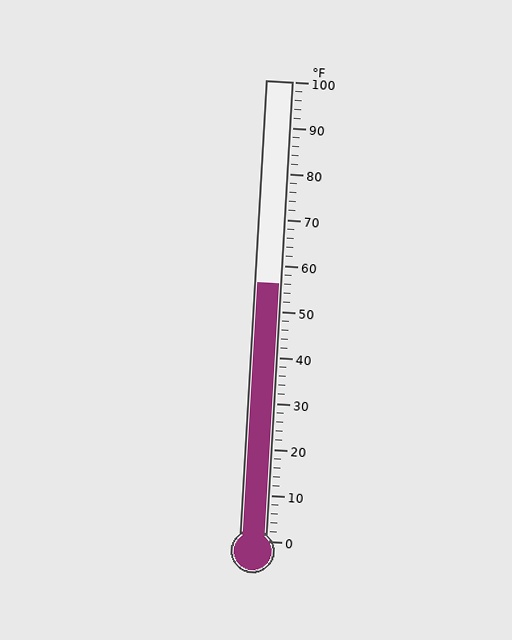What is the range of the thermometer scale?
The thermometer scale ranges from 0°F to 100°F.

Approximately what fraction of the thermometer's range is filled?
The thermometer is filled to approximately 55% of its range.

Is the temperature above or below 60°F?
The temperature is below 60°F.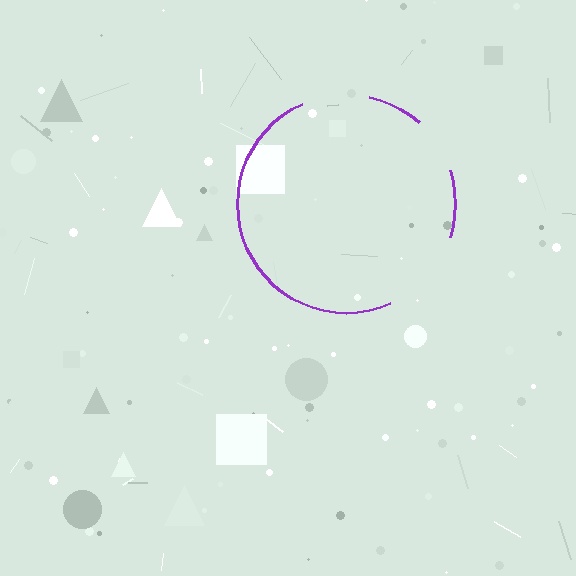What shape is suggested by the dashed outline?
The dashed outline suggests a circle.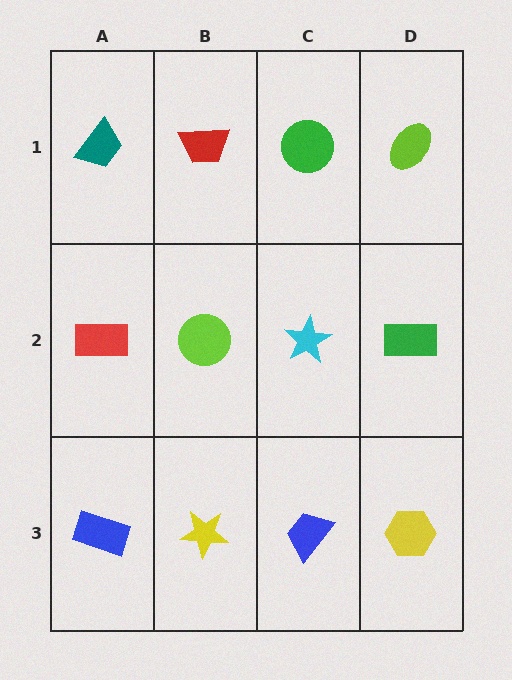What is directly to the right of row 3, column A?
A yellow star.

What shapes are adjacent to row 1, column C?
A cyan star (row 2, column C), a red trapezoid (row 1, column B), a lime ellipse (row 1, column D).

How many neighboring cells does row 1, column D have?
2.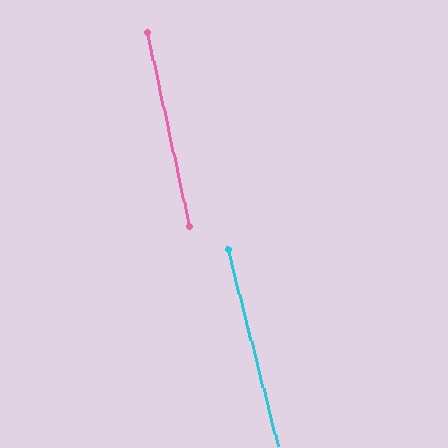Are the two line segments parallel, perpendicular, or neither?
Parallel — their directions differ by only 1.9°.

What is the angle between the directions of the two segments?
Approximately 2 degrees.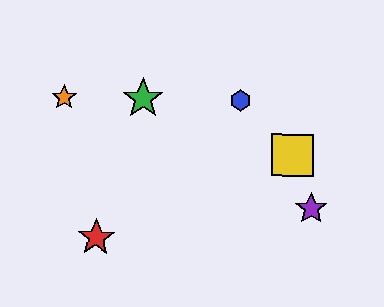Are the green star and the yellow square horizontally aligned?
No, the green star is at y≈99 and the yellow square is at y≈155.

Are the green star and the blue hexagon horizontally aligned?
Yes, both are at y≈99.